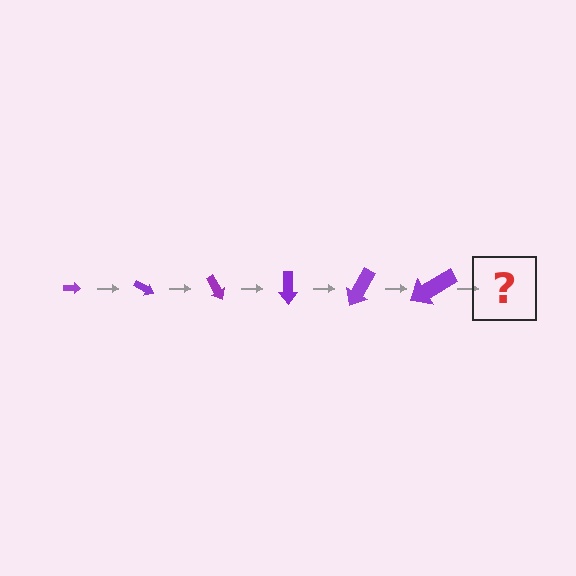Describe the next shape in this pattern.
It should be an arrow, larger than the previous one and rotated 180 degrees from the start.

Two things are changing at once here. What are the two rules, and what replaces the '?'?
The two rules are that the arrow grows larger each step and it rotates 30 degrees each step. The '?' should be an arrow, larger than the previous one and rotated 180 degrees from the start.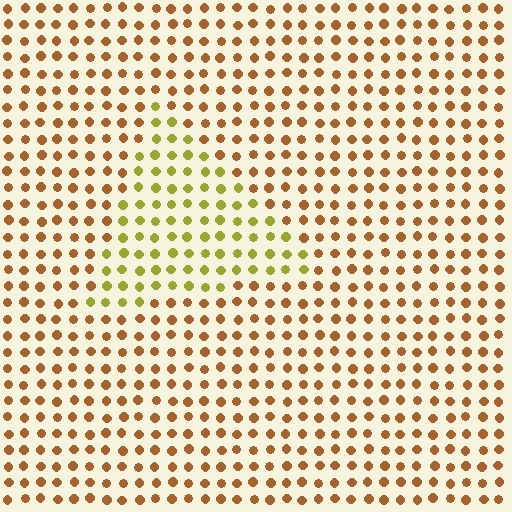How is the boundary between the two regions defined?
The boundary is defined purely by a slight shift in hue (about 41 degrees). Spacing, size, and orientation are identical on both sides.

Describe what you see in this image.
The image is filled with small brown elements in a uniform arrangement. A triangle-shaped region is visible where the elements are tinted to a slightly different hue, forming a subtle color boundary.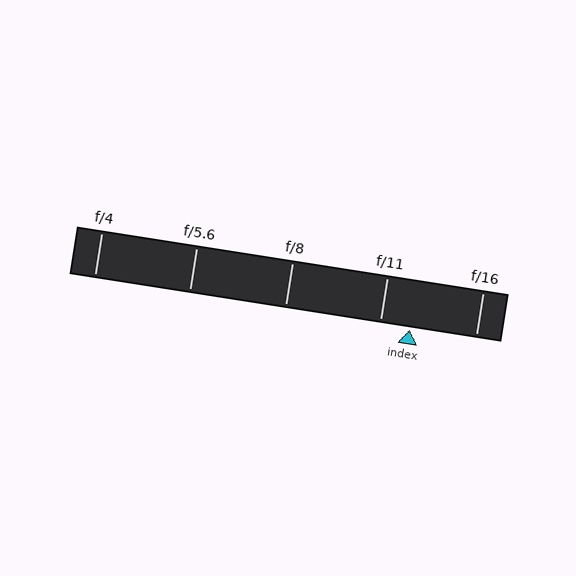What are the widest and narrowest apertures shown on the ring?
The widest aperture shown is f/4 and the narrowest is f/16.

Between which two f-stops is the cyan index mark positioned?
The index mark is between f/11 and f/16.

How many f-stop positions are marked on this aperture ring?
There are 5 f-stop positions marked.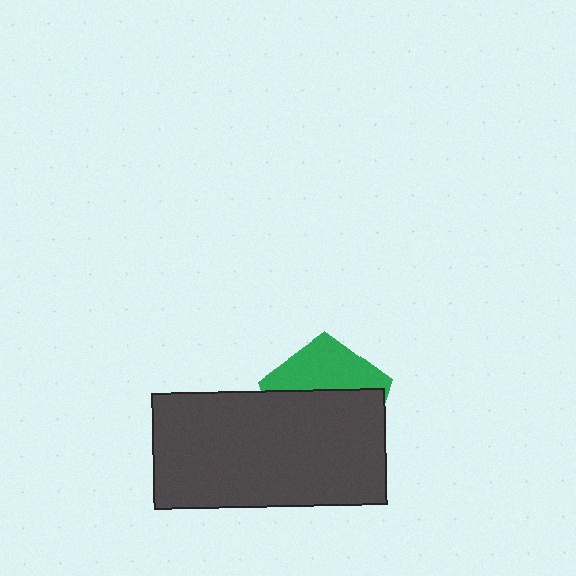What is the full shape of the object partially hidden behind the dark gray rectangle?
The partially hidden object is a green pentagon.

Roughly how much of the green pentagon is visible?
A small part of it is visible (roughly 37%).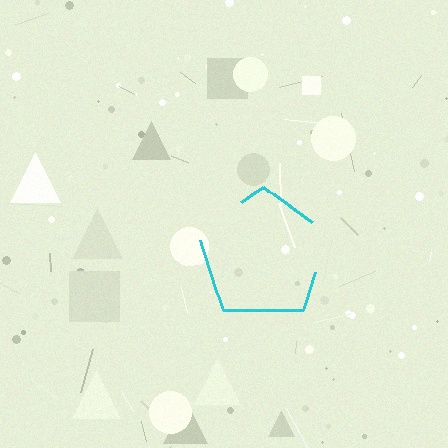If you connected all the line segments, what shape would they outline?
They would outline a pentagon.